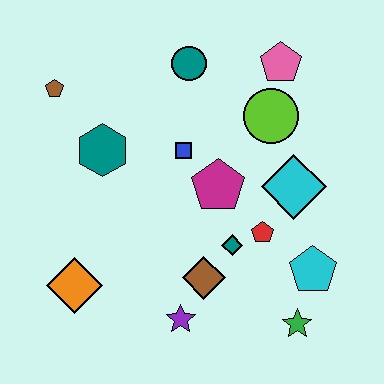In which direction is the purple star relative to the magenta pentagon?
The purple star is below the magenta pentagon.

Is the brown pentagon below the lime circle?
No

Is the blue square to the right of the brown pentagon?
Yes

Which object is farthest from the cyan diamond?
The brown pentagon is farthest from the cyan diamond.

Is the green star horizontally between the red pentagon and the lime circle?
No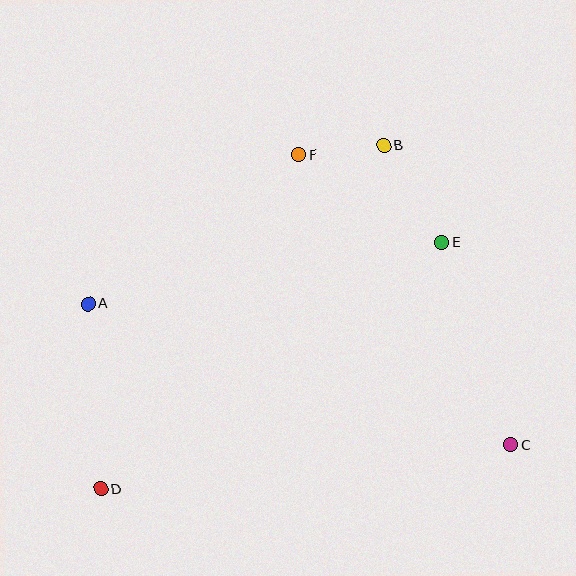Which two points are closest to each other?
Points B and F are closest to each other.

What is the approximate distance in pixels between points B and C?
The distance between B and C is approximately 325 pixels.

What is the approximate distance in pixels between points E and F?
The distance between E and F is approximately 169 pixels.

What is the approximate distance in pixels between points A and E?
The distance between A and E is approximately 359 pixels.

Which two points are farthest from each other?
Points B and D are farthest from each other.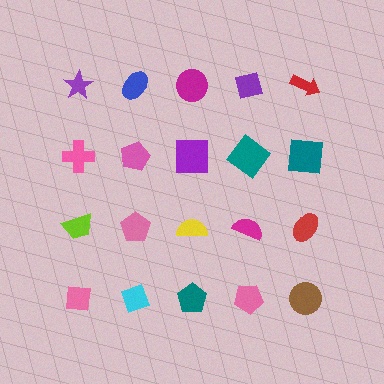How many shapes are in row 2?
5 shapes.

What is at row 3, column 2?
A pink pentagon.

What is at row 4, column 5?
A brown circle.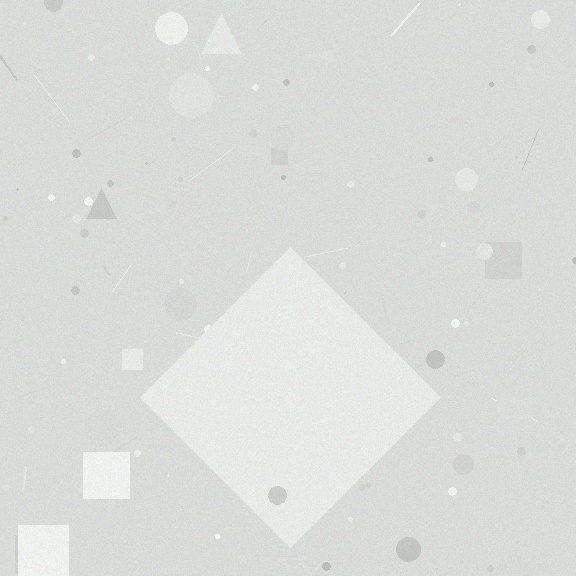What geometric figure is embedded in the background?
A diamond is embedded in the background.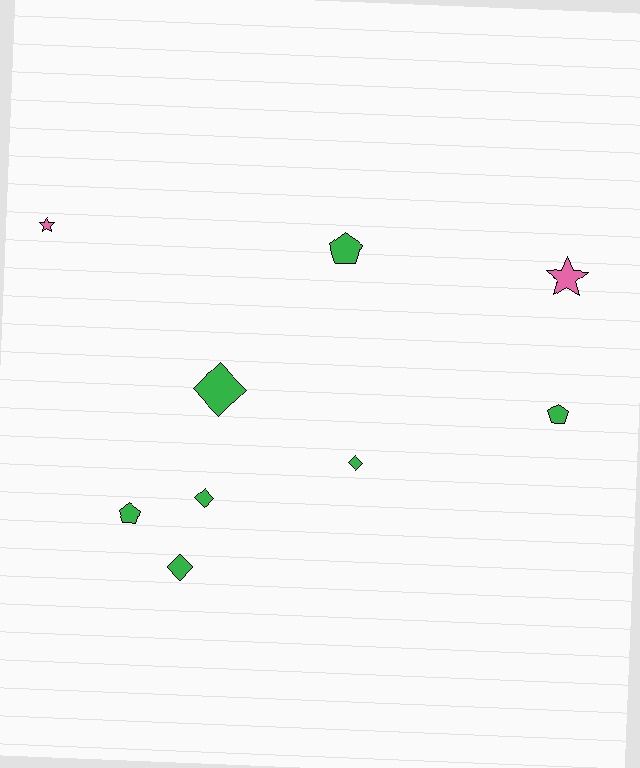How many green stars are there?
There are no green stars.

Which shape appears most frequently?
Diamond, with 4 objects.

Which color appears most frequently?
Green, with 7 objects.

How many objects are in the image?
There are 9 objects.